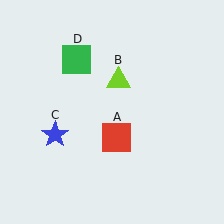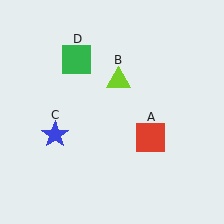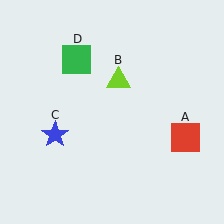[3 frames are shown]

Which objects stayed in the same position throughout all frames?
Lime triangle (object B) and blue star (object C) and green square (object D) remained stationary.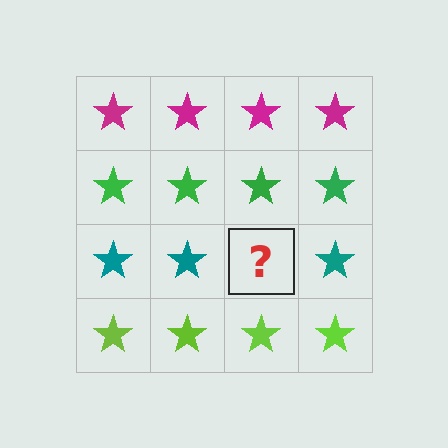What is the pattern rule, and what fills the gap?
The rule is that each row has a consistent color. The gap should be filled with a teal star.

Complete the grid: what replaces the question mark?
The question mark should be replaced with a teal star.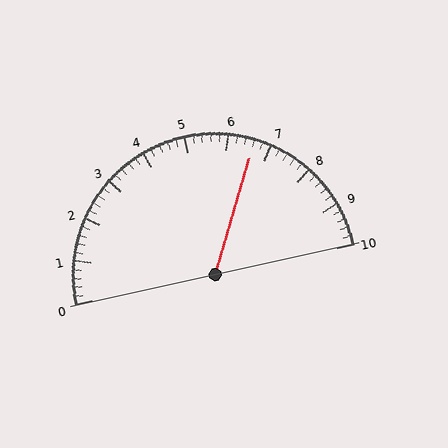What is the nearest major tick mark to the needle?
The nearest major tick mark is 7.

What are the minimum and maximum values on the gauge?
The gauge ranges from 0 to 10.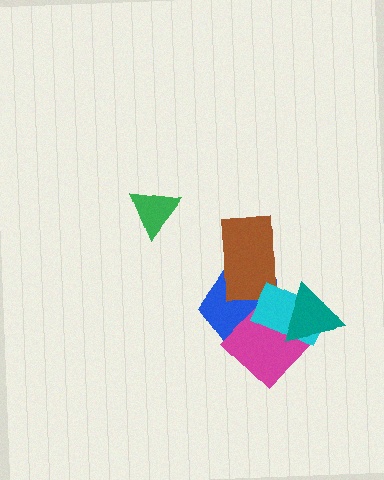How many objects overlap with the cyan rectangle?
3 objects overlap with the cyan rectangle.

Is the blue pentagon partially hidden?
Yes, it is partially covered by another shape.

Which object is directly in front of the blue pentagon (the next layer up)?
The brown rectangle is directly in front of the blue pentagon.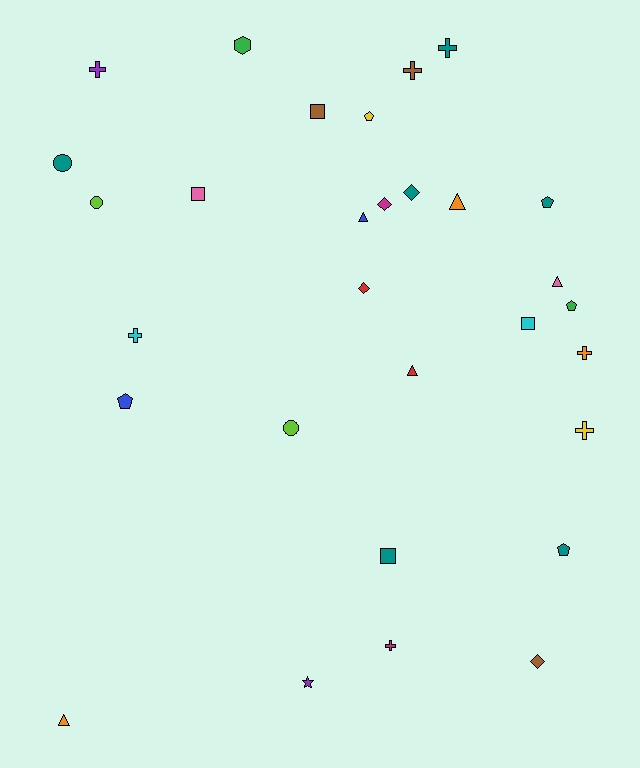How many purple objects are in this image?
There are 2 purple objects.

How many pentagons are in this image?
There are 5 pentagons.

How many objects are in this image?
There are 30 objects.